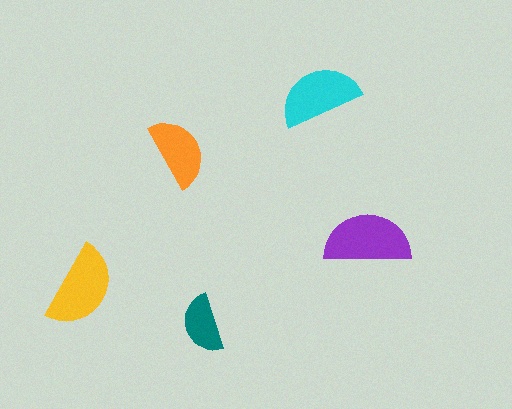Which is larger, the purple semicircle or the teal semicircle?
The purple one.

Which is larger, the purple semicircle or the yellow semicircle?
The purple one.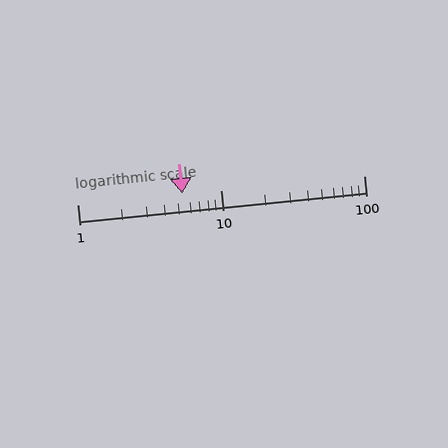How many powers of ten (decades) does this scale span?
The scale spans 2 decades, from 1 to 100.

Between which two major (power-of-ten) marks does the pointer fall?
The pointer is between 1 and 10.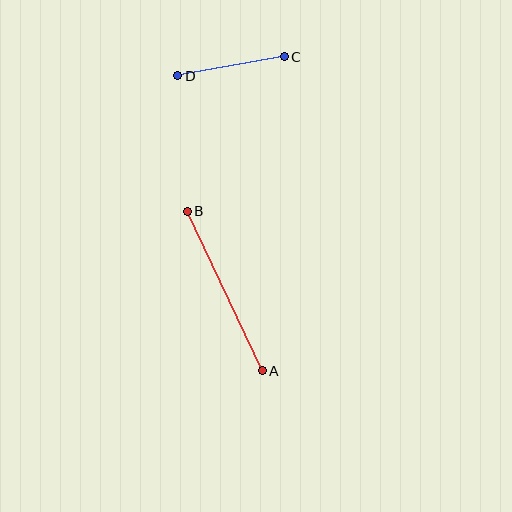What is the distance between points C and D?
The distance is approximately 108 pixels.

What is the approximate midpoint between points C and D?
The midpoint is at approximately (231, 66) pixels.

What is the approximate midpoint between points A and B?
The midpoint is at approximately (225, 291) pixels.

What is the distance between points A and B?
The distance is approximately 177 pixels.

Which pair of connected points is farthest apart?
Points A and B are farthest apart.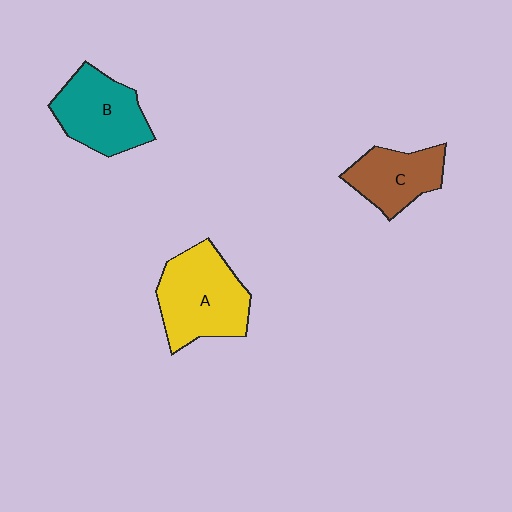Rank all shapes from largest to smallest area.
From largest to smallest: A (yellow), B (teal), C (brown).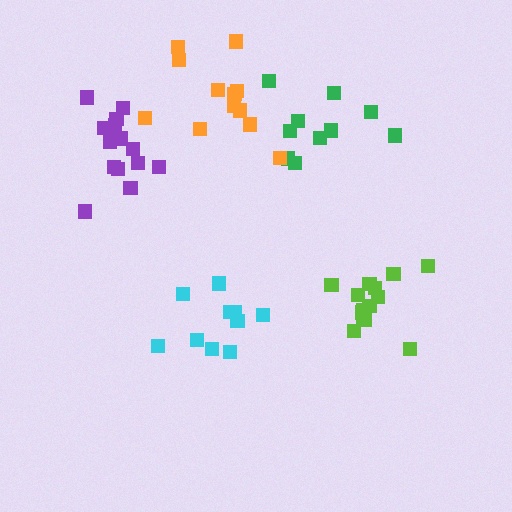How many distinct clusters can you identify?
There are 5 distinct clusters.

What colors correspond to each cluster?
The clusters are colored: lime, cyan, green, purple, orange.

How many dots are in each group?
Group 1: 14 dots, Group 2: 10 dots, Group 3: 10 dots, Group 4: 15 dots, Group 5: 12 dots (61 total).